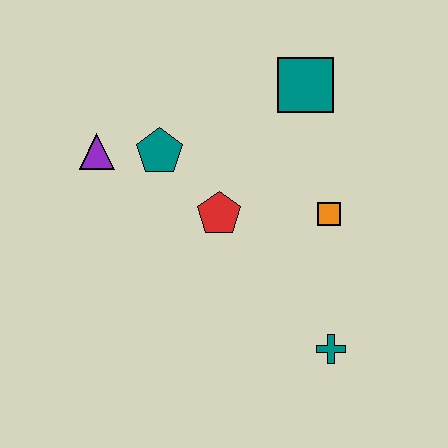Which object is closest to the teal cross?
The orange square is closest to the teal cross.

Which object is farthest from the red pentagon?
The teal cross is farthest from the red pentagon.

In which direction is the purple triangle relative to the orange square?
The purple triangle is to the left of the orange square.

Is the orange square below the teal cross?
No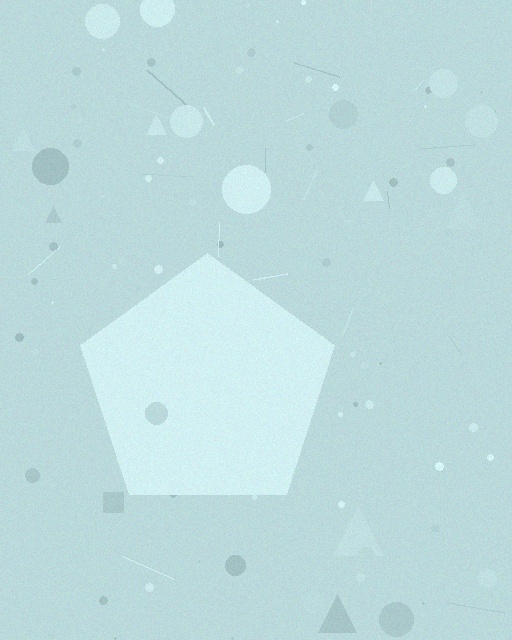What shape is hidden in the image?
A pentagon is hidden in the image.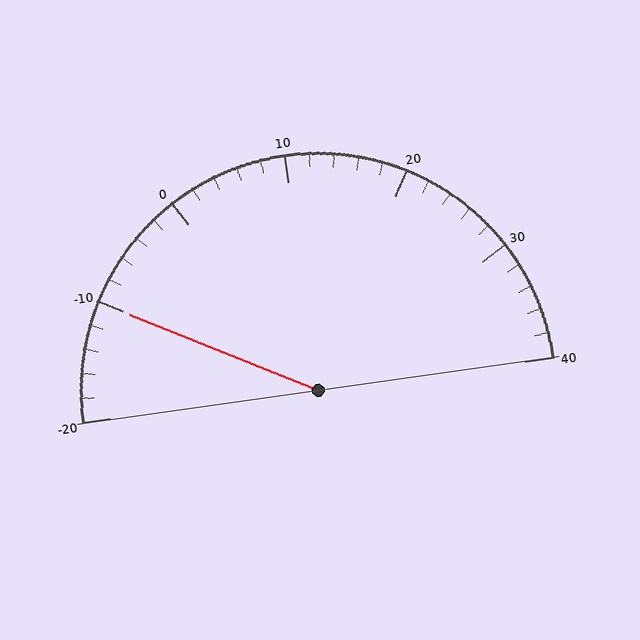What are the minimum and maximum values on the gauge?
The gauge ranges from -20 to 40.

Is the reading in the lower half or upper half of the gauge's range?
The reading is in the lower half of the range (-20 to 40).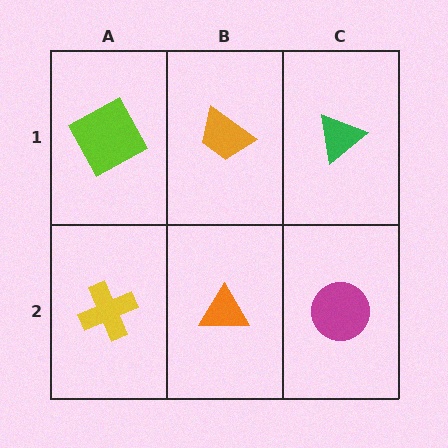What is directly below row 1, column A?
A yellow cross.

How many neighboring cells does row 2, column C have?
2.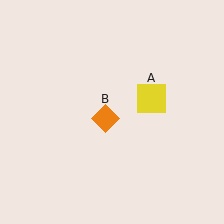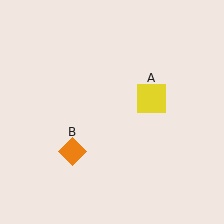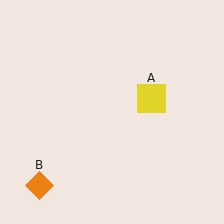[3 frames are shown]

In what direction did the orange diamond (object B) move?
The orange diamond (object B) moved down and to the left.